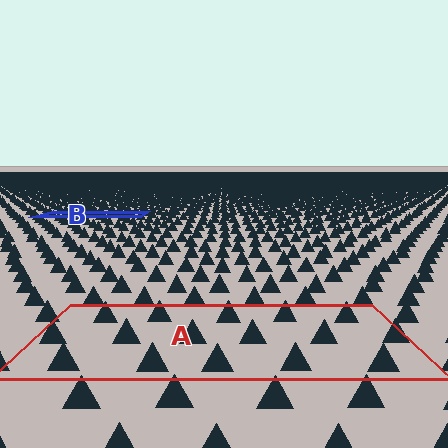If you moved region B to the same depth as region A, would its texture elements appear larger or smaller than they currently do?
They would appear larger. At a closer depth, the same texture elements are projected at a bigger on-screen size.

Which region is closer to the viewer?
Region A is closer. The texture elements there are larger and more spread out.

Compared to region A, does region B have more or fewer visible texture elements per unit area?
Region B has more texture elements per unit area — they are packed more densely because it is farther away.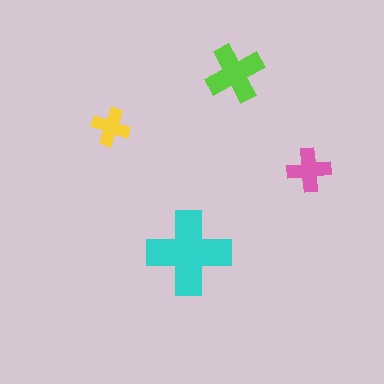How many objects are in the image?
There are 4 objects in the image.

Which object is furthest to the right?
The pink cross is rightmost.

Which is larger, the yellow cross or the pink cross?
The pink one.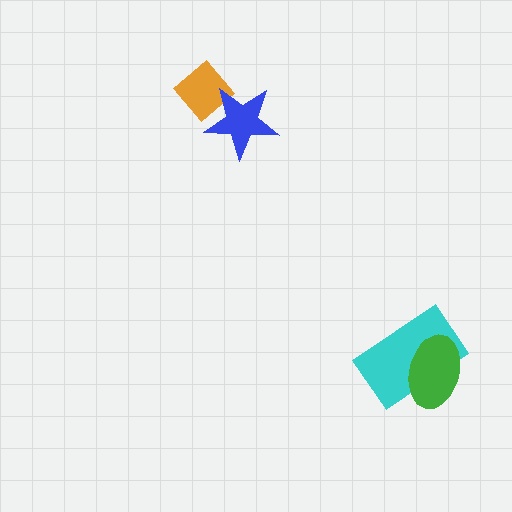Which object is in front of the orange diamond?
The blue star is in front of the orange diamond.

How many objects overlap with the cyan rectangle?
1 object overlaps with the cyan rectangle.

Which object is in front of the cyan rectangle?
The green ellipse is in front of the cyan rectangle.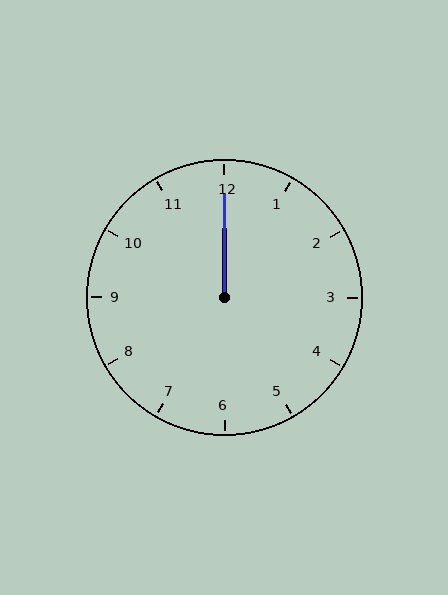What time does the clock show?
12:00.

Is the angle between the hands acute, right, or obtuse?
It is acute.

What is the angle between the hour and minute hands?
Approximately 0 degrees.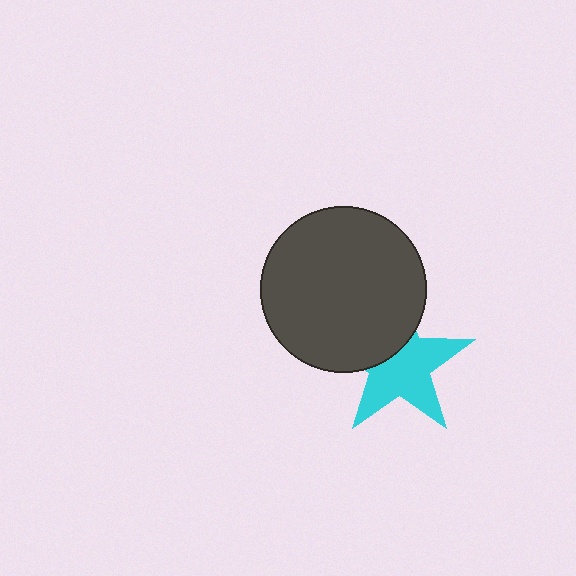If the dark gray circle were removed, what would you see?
You would see the complete cyan star.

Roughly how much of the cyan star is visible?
Most of it is visible (roughly 65%).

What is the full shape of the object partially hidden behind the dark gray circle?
The partially hidden object is a cyan star.